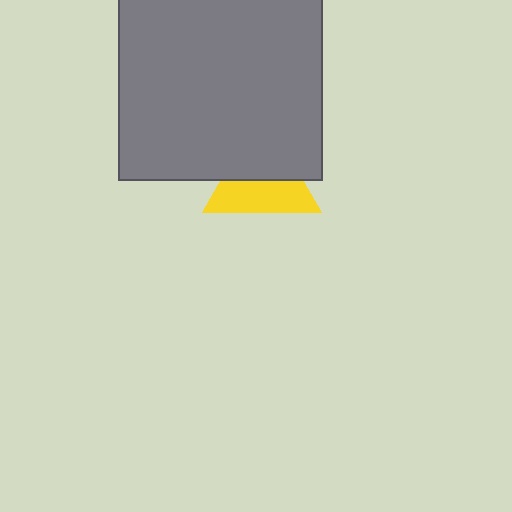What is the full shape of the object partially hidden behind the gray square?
The partially hidden object is a yellow triangle.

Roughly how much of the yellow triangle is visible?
About half of it is visible (roughly 52%).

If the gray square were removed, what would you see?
You would see the complete yellow triangle.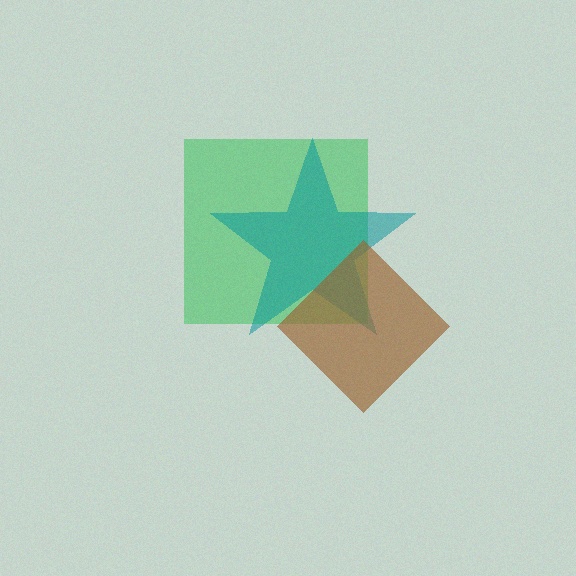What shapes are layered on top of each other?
The layered shapes are: a green square, a teal star, a brown diamond.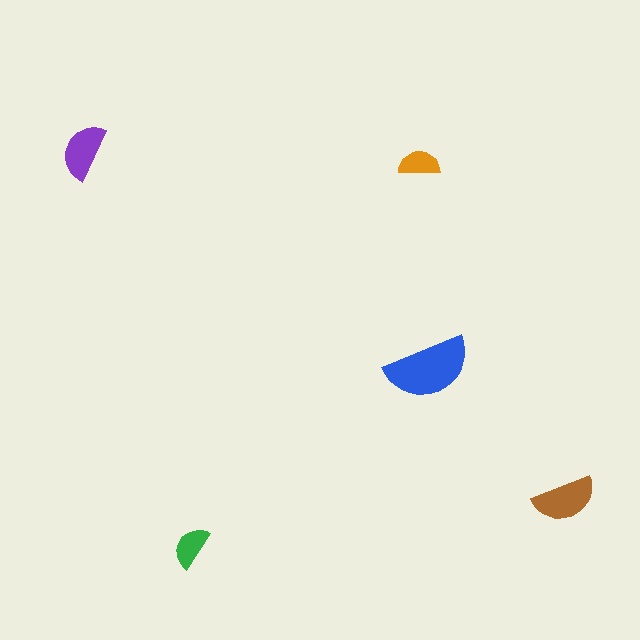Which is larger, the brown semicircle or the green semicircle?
The brown one.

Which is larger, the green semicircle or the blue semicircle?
The blue one.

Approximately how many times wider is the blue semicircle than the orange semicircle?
About 2 times wider.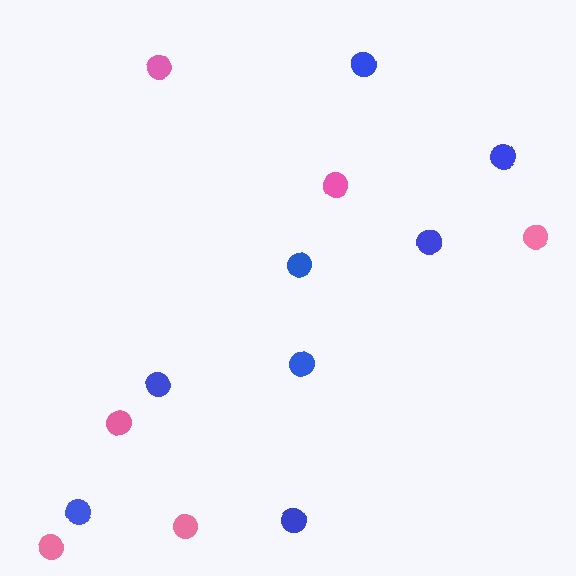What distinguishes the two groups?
There are 2 groups: one group of pink circles (6) and one group of blue circles (8).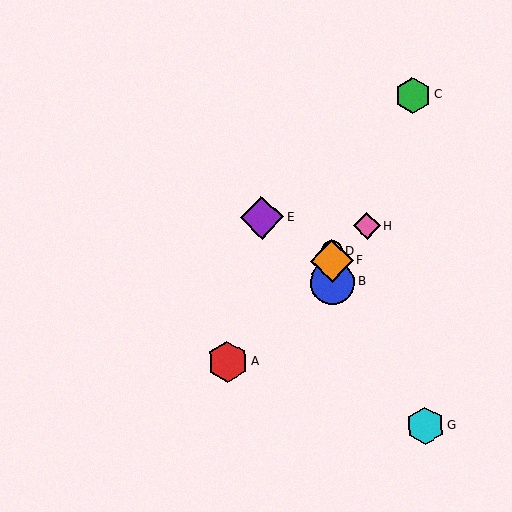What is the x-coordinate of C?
Object C is at x≈413.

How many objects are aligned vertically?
3 objects (B, D, F) are aligned vertically.